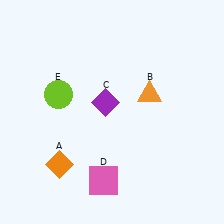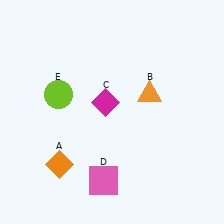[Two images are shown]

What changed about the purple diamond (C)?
In Image 1, C is purple. In Image 2, it changed to magenta.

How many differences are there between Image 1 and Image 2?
There is 1 difference between the two images.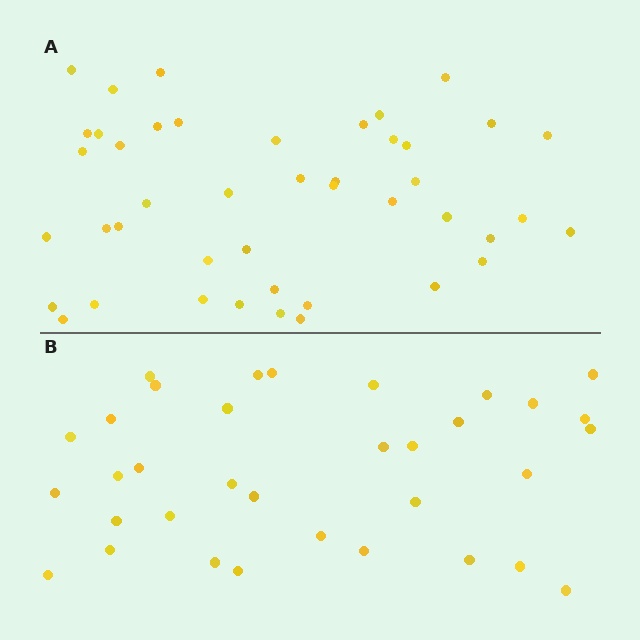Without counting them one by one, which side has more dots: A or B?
Region A (the top region) has more dots.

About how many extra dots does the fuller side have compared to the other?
Region A has roughly 10 or so more dots than region B.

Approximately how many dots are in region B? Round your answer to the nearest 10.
About 30 dots. (The exact count is 34, which rounds to 30.)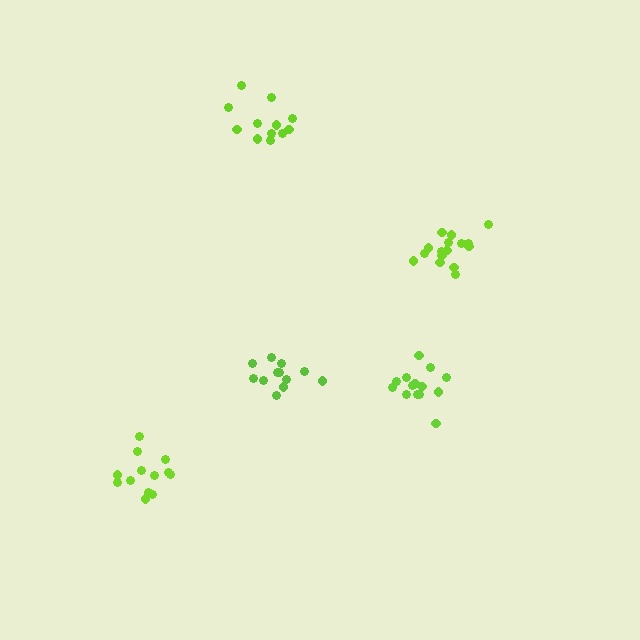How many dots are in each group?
Group 1: 12 dots, Group 2: 16 dots, Group 3: 14 dots, Group 4: 12 dots, Group 5: 13 dots (67 total).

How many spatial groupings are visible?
There are 5 spatial groupings.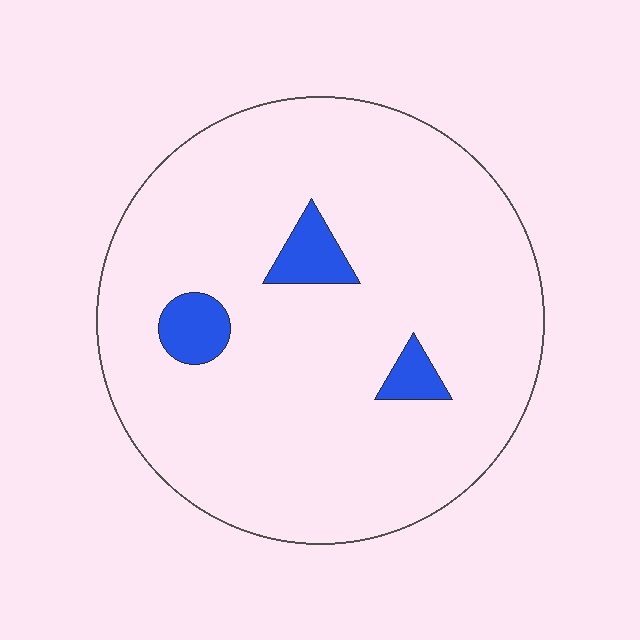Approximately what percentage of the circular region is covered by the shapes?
Approximately 5%.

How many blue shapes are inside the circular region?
3.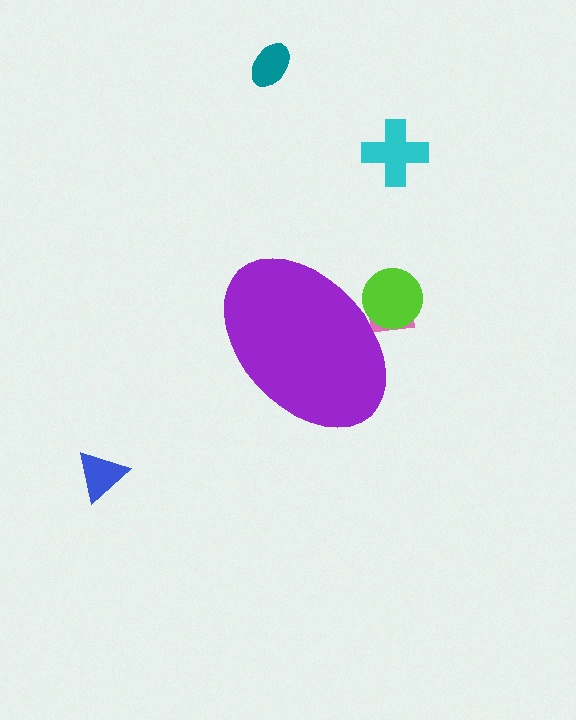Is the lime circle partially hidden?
Yes, the lime circle is partially hidden behind the purple ellipse.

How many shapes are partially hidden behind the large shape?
2 shapes are partially hidden.